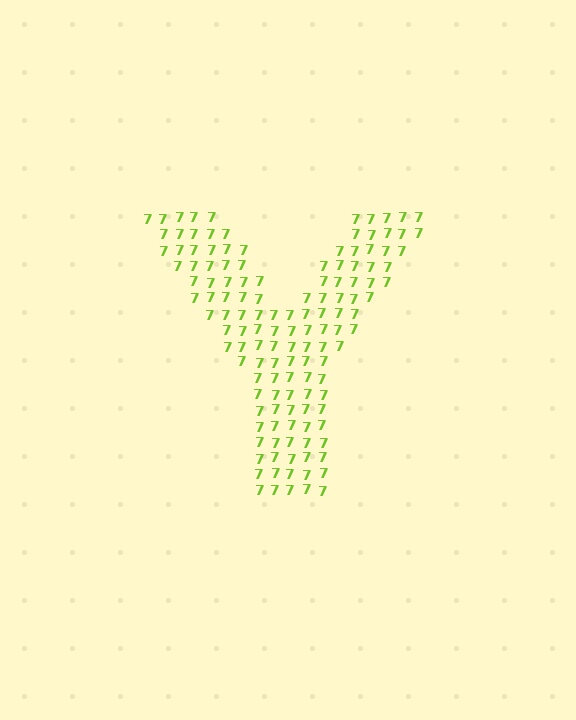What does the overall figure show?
The overall figure shows the letter Y.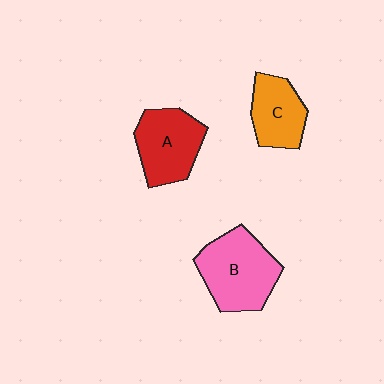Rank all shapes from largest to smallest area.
From largest to smallest: B (pink), A (red), C (orange).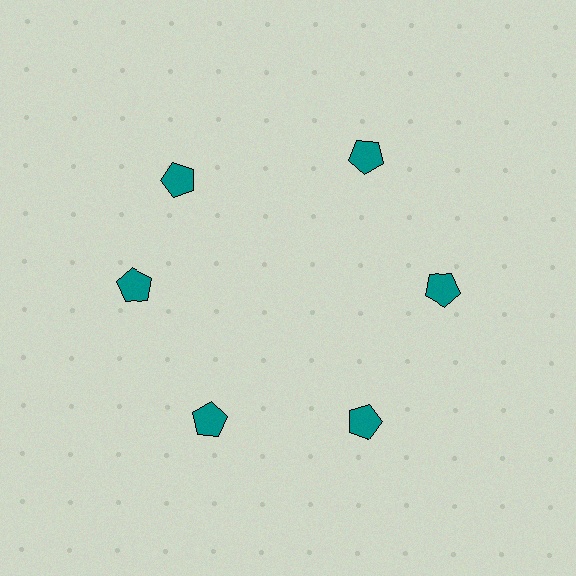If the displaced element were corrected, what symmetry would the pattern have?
It would have 6-fold rotational symmetry — the pattern would map onto itself every 60 degrees.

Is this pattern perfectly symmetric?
No. The 6 teal pentagons are arranged in a ring, but one element near the 11 o'clock position is rotated out of alignment along the ring, breaking the 6-fold rotational symmetry.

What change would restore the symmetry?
The symmetry would be restored by rotating it back into even spacing with its neighbors so that all 6 pentagons sit at equal angles and equal distance from the center.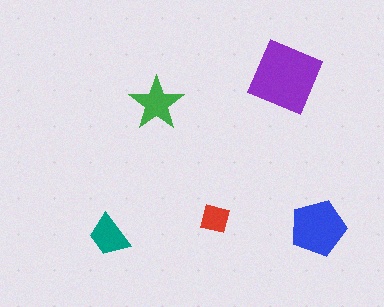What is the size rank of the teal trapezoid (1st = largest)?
4th.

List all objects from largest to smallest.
The purple square, the blue pentagon, the green star, the teal trapezoid, the red square.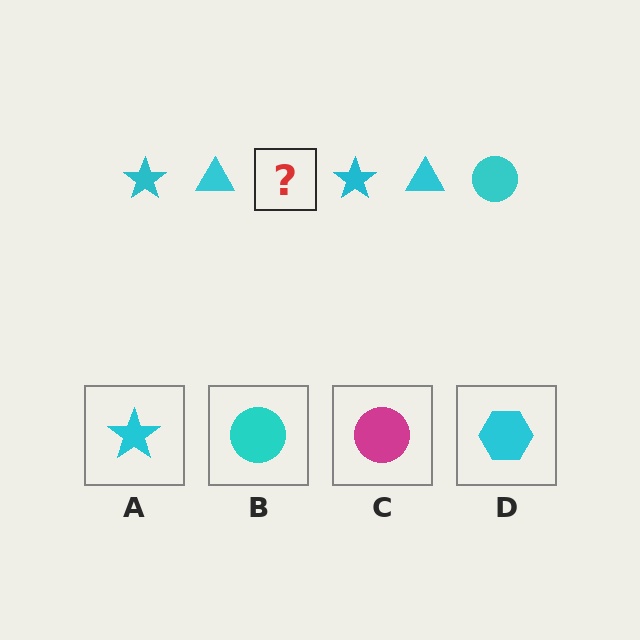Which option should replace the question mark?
Option B.